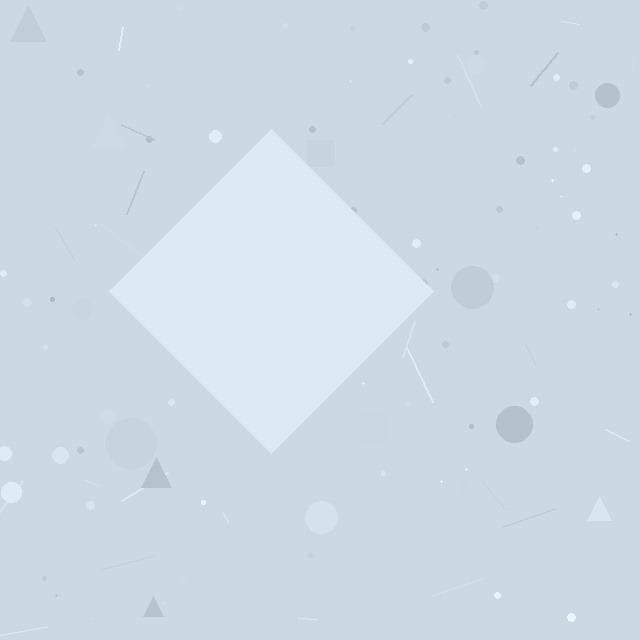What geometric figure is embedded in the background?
A diamond is embedded in the background.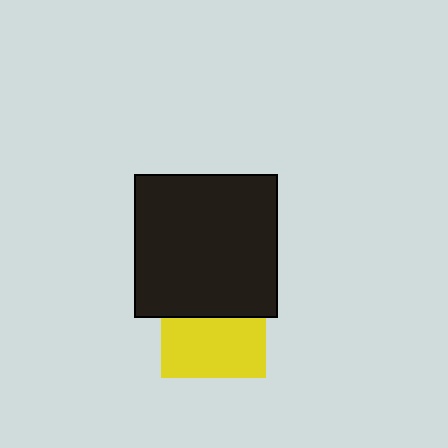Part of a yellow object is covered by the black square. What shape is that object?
It is a square.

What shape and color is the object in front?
The object in front is a black square.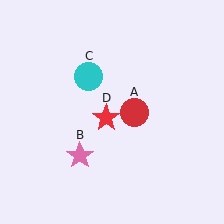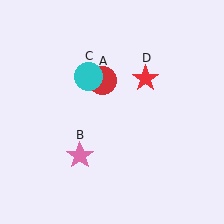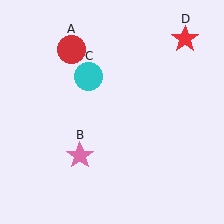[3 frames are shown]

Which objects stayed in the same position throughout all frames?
Pink star (object B) and cyan circle (object C) remained stationary.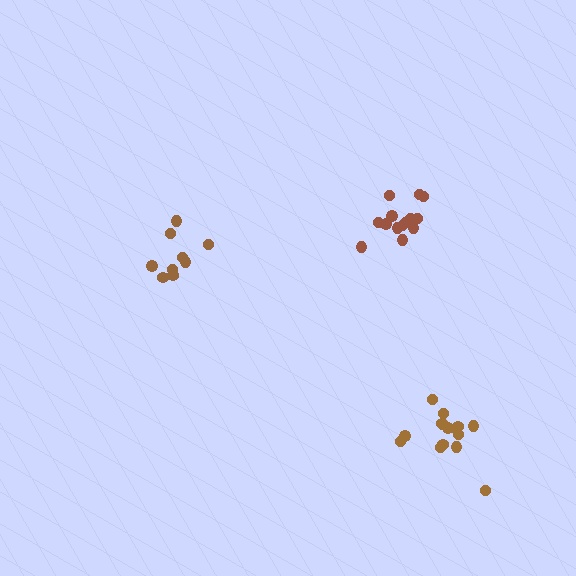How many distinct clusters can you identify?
There are 3 distinct clusters.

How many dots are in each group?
Group 1: 9 dots, Group 2: 14 dots, Group 3: 15 dots (38 total).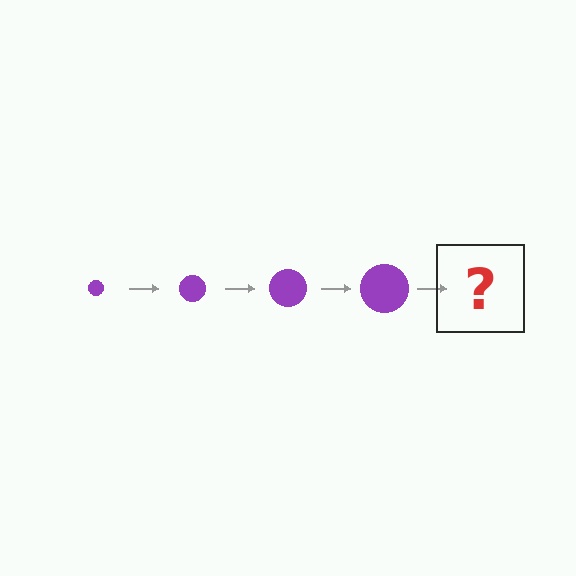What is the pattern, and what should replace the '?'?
The pattern is that the circle gets progressively larger each step. The '?' should be a purple circle, larger than the previous one.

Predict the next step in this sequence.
The next step is a purple circle, larger than the previous one.